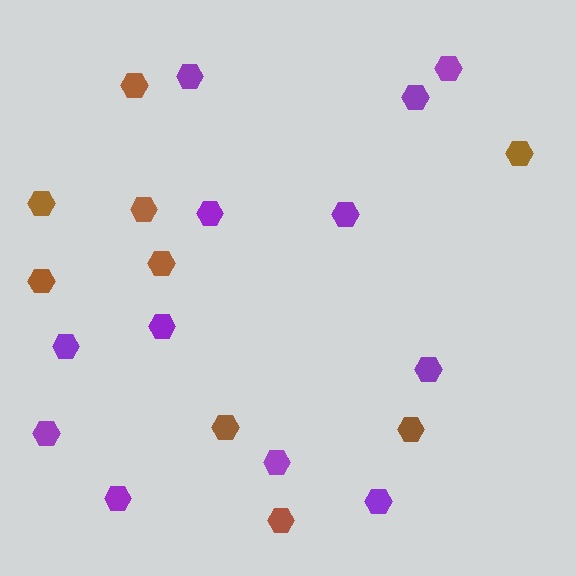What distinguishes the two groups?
There are 2 groups: one group of purple hexagons (12) and one group of brown hexagons (9).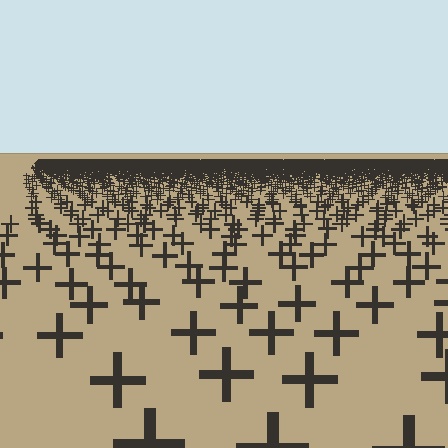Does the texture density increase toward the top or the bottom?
Density increases toward the top.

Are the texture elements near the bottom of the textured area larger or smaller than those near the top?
Larger. Near the bottom, elements are closer to the viewer and appear at a bigger on-screen size.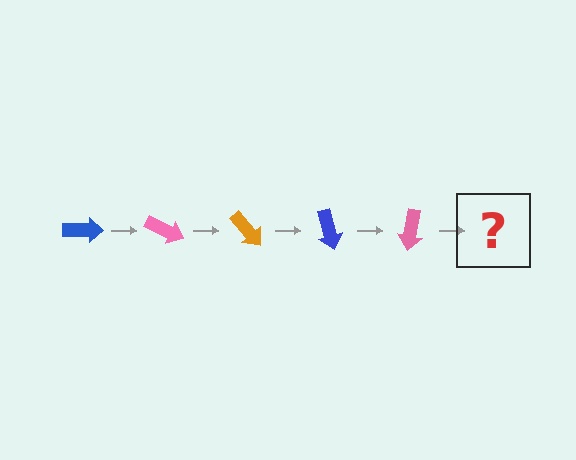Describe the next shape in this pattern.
It should be an orange arrow, rotated 125 degrees from the start.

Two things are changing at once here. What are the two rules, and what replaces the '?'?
The two rules are that it rotates 25 degrees each step and the color cycles through blue, pink, and orange. The '?' should be an orange arrow, rotated 125 degrees from the start.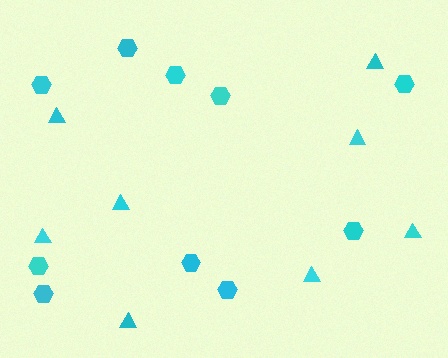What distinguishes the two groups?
There are 2 groups: one group of triangles (8) and one group of hexagons (10).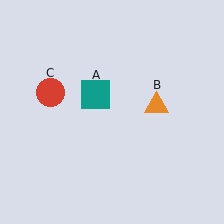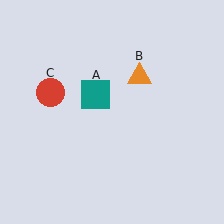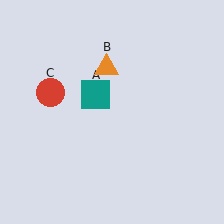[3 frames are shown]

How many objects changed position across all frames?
1 object changed position: orange triangle (object B).